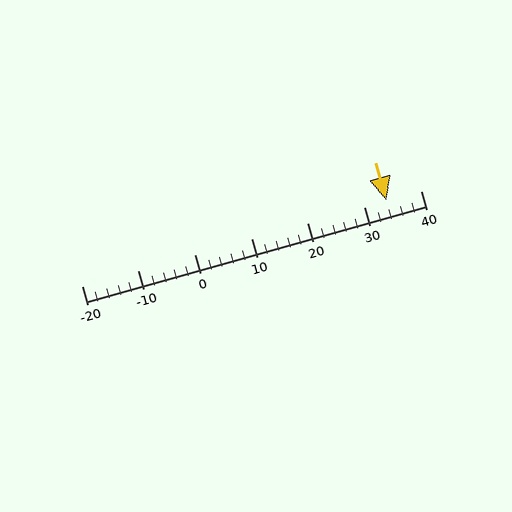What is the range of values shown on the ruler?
The ruler shows values from -20 to 40.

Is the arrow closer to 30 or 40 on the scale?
The arrow is closer to 30.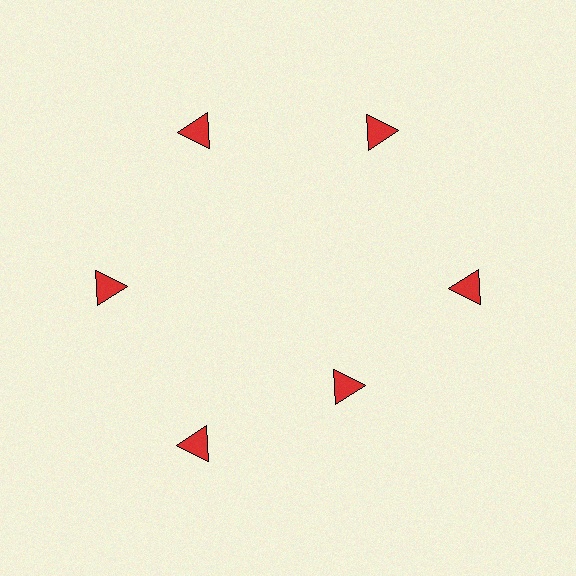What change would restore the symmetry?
The symmetry would be restored by moving it outward, back onto the ring so that all 6 triangles sit at equal angles and equal distance from the center.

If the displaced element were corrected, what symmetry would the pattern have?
It would have 6-fold rotational symmetry — the pattern would map onto itself every 60 degrees.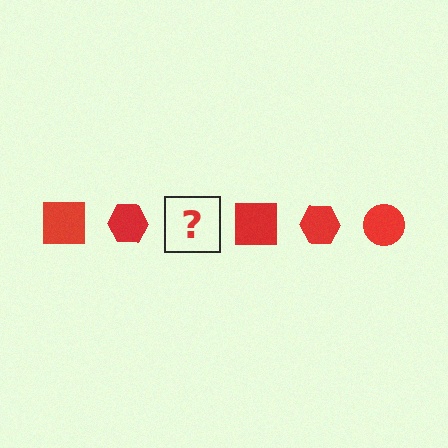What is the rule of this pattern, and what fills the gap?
The rule is that the pattern cycles through square, hexagon, circle shapes in red. The gap should be filled with a red circle.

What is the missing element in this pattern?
The missing element is a red circle.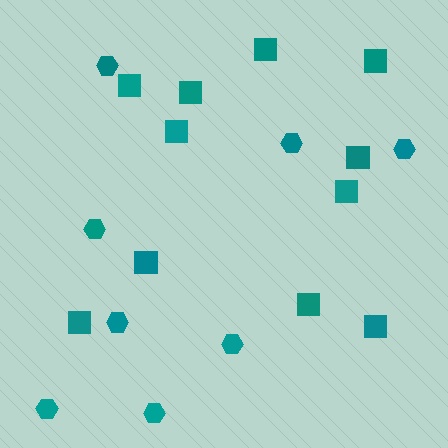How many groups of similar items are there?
There are 2 groups: one group of hexagons (8) and one group of squares (11).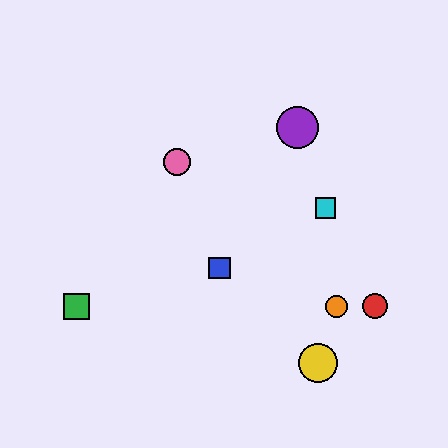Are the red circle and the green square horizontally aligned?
Yes, both are at y≈306.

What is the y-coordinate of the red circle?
The red circle is at y≈306.